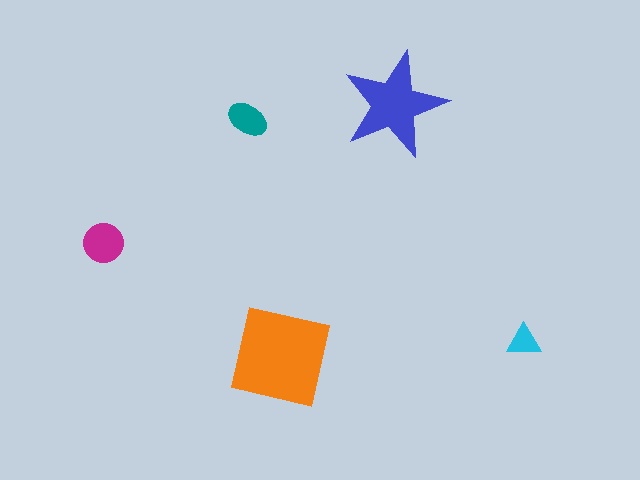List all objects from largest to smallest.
The orange square, the blue star, the magenta circle, the teal ellipse, the cyan triangle.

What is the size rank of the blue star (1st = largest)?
2nd.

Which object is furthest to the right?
The cyan triangle is rightmost.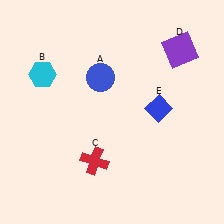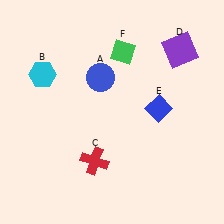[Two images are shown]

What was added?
A green diamond (F) was added in Image 2.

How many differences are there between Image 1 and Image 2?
There is 1 difference between the two images.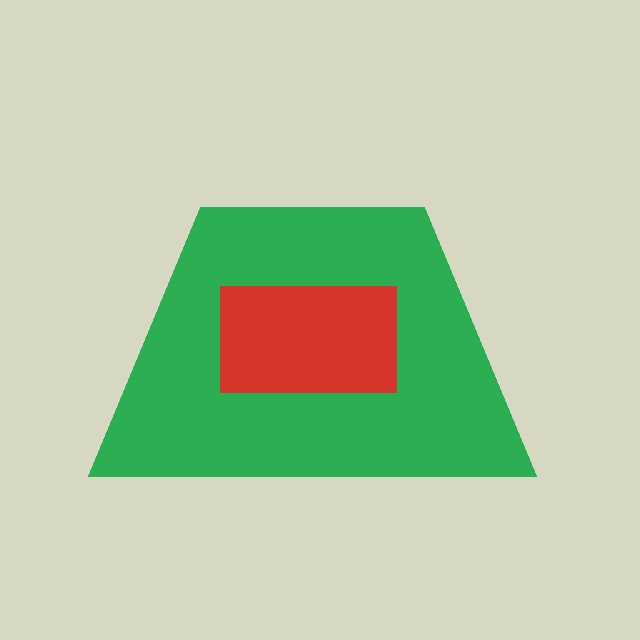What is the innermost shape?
The red rectangle.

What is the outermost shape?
The green trapezoid.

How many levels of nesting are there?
2.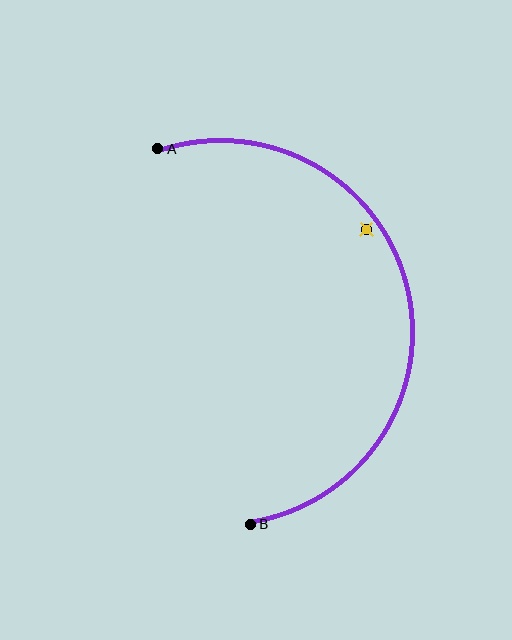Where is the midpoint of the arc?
The arc midpoint is the point on the curve farthest from the straight line joining A and B. It sits to the right of that line.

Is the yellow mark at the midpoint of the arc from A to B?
No — the yellow mark does not lie on the arc at all. It sits slightly inside the curve.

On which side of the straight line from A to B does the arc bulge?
The arc bulges to the right of the straight line connecting A and B.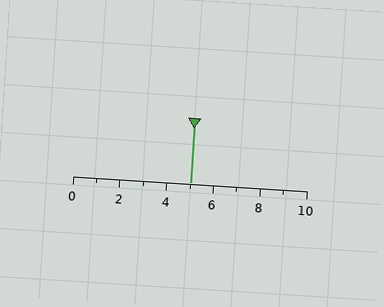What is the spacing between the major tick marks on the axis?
The major ticks are spaced 2 apart.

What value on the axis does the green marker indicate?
The marker indicates approximately 5.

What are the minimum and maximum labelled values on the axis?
The axis runs from 0 to 10.